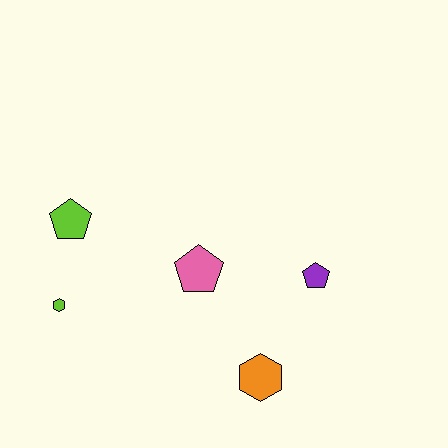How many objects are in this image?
There are 5 objects.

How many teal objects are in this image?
There are no teal objects.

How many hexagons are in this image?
There are 2 hexagons.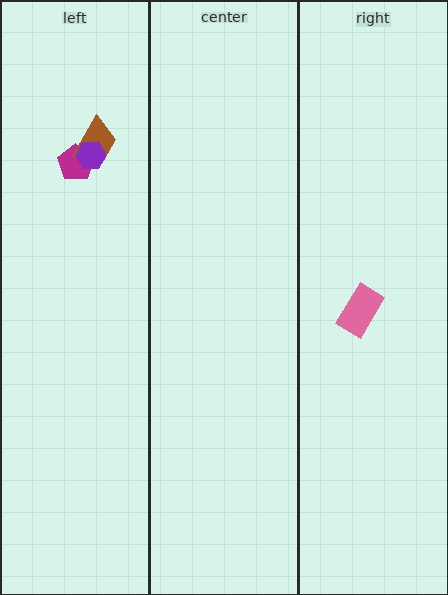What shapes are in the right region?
The pink rectangle.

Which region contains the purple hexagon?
The left region.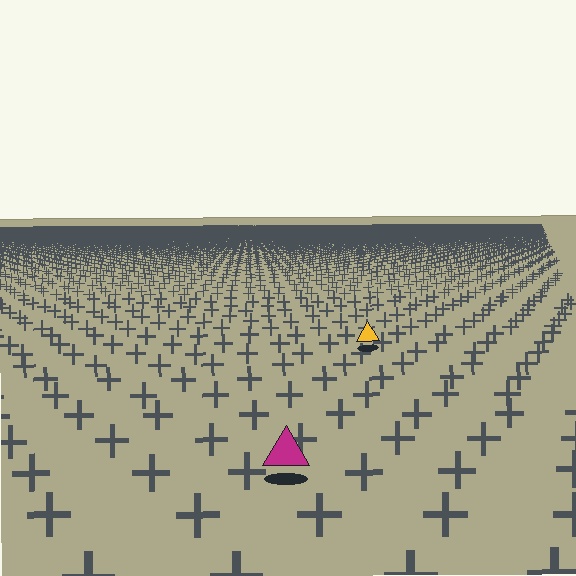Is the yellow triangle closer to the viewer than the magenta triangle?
No. The magenta triangle is closer — you can tell from the texture gradient: the ground texture is coarser near it.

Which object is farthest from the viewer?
The yellow triangle is farthest from the viewer. It appears smaller and the ground texture around it is denser.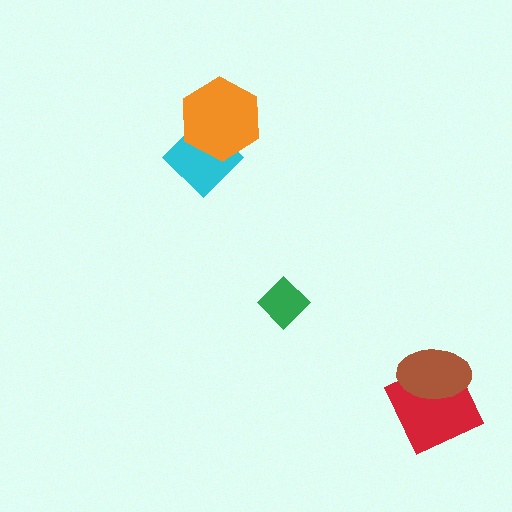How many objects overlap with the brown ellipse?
1 object overlaps with the brown ellipse.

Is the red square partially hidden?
Yes, it is partially covered by another shape.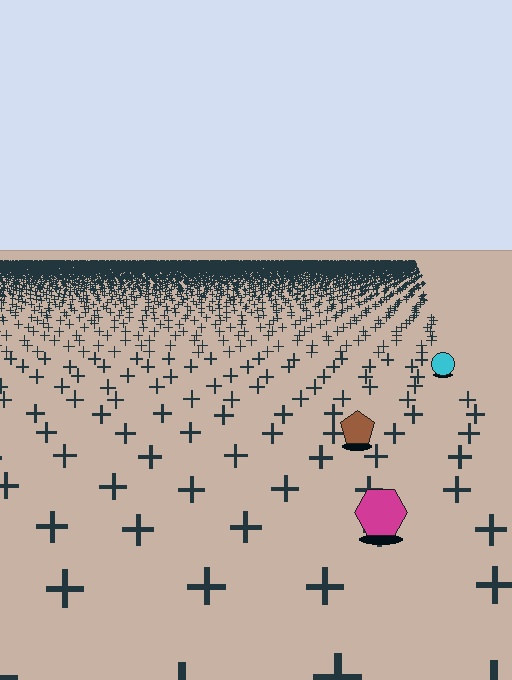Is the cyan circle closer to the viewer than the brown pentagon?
No. The brown pentagon is closer — you can tell from the texture gradient: the ground texture is coarser near it.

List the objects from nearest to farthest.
From nearest to farthest: the magenta hexagon, the brown pentagon, the cyan circle.